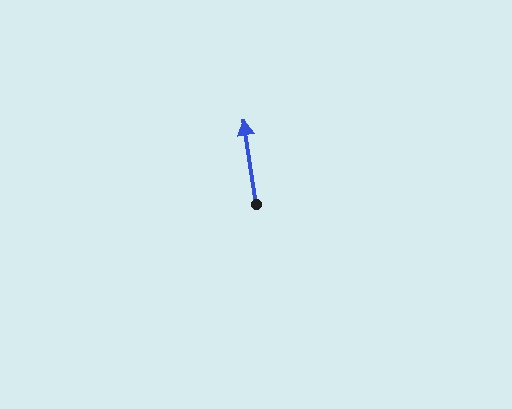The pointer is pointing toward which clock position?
Roughly 12 o'clock.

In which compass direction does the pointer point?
North.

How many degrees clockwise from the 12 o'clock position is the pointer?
Approximately 352 degrees.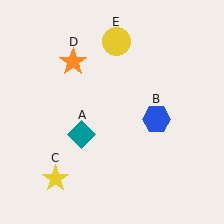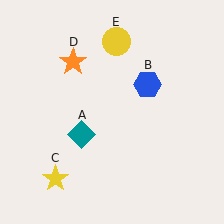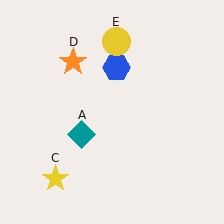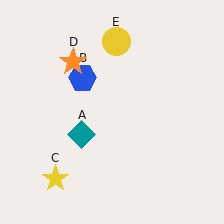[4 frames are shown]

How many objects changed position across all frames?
1 object changed position: blue hexagon (object B).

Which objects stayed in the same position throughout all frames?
Teal diamond (object A) and yellow star (object C) and orange star (object D) and yellow circle (object E) remained stationary.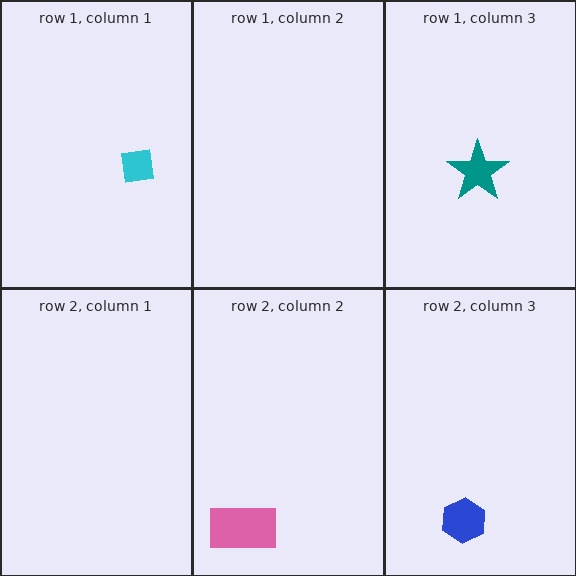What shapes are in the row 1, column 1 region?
The cyan square.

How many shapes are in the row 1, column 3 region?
1.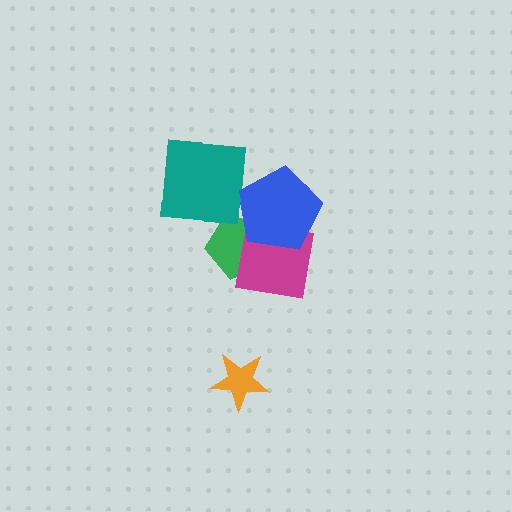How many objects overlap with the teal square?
0 objects overlap with the teal square.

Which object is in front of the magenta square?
The blue pentagon is in front of the magenta square.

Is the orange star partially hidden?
No, no other shape covers it.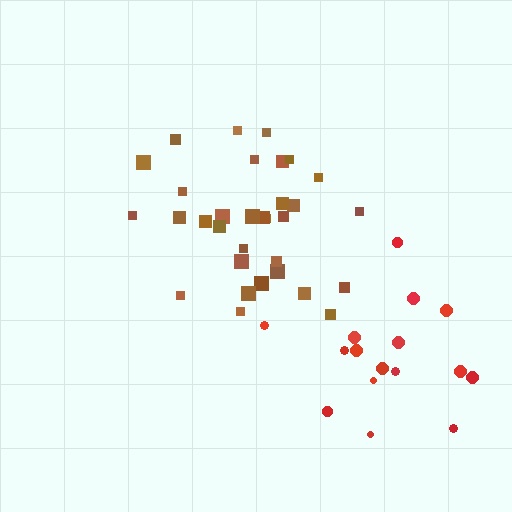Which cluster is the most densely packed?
Brown.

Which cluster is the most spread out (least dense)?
Red.